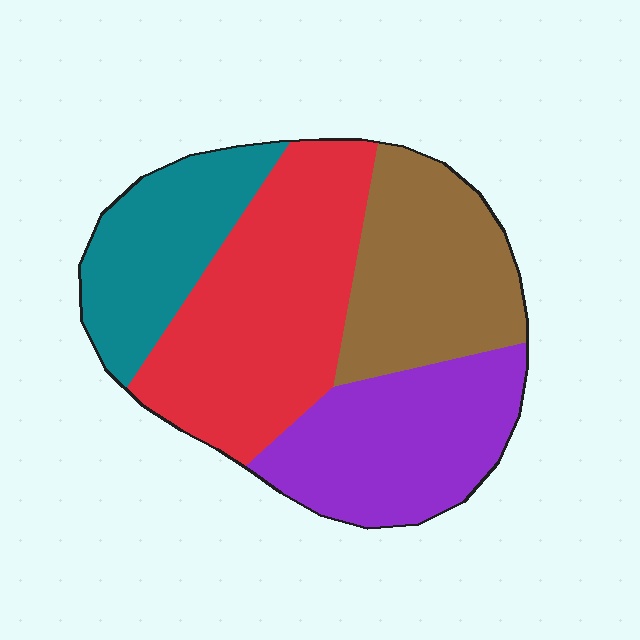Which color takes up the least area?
Teal, at roughly 20%.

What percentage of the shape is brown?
Brown covers around 25% of the shape.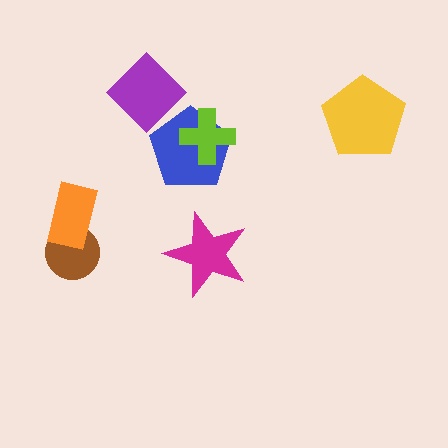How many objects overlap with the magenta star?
0 objects overlap with the magenta star.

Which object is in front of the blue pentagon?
The lime cross is in front of the blue pentagon.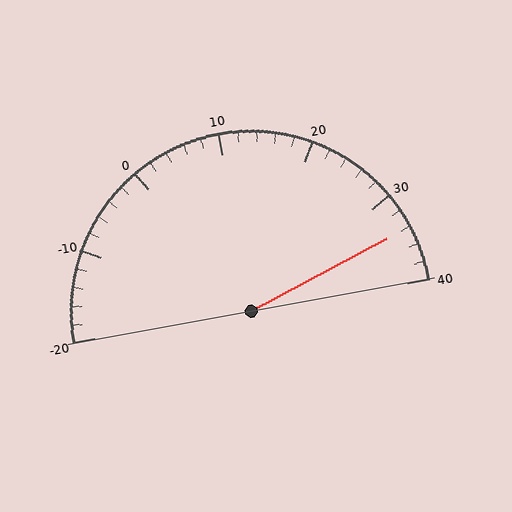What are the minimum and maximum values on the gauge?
The gauge ranges from -20 to 40.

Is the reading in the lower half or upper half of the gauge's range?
The reading is in the upper half of the range (-20 to 40).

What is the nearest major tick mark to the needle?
The nearest major tick mark is 30.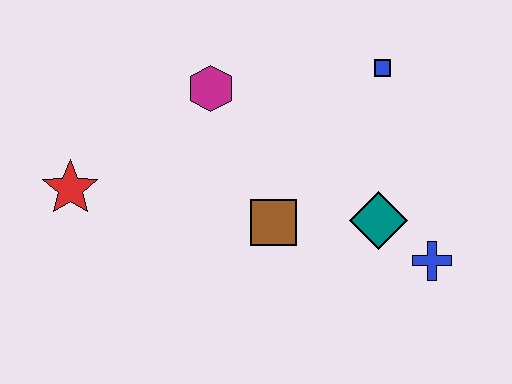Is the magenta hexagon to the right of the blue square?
No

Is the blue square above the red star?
Yes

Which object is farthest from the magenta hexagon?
The blue cross is farthest from the magenta hexagon.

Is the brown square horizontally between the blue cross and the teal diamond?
No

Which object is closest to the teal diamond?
The blue cross is closest to the teal diamond.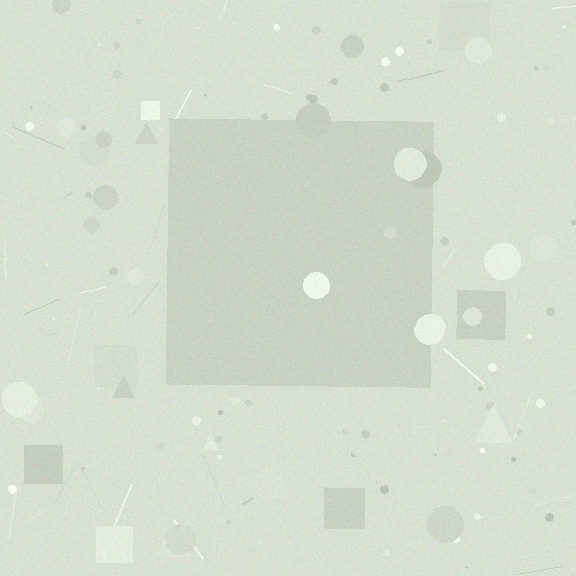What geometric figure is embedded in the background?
A square is embedded in the background.